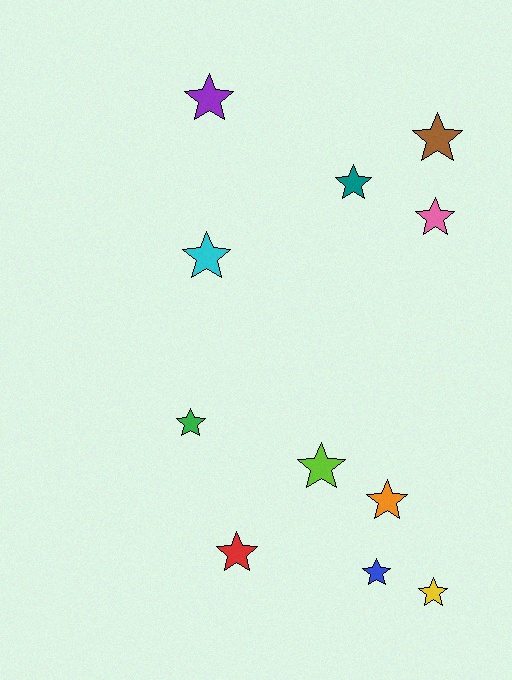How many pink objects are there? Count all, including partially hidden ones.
There is 1 pink object.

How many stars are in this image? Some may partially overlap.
There are 11 stars.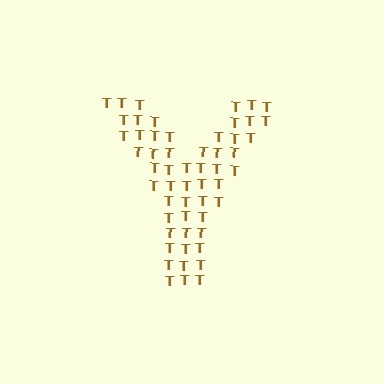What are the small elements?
The small elements are letter T's.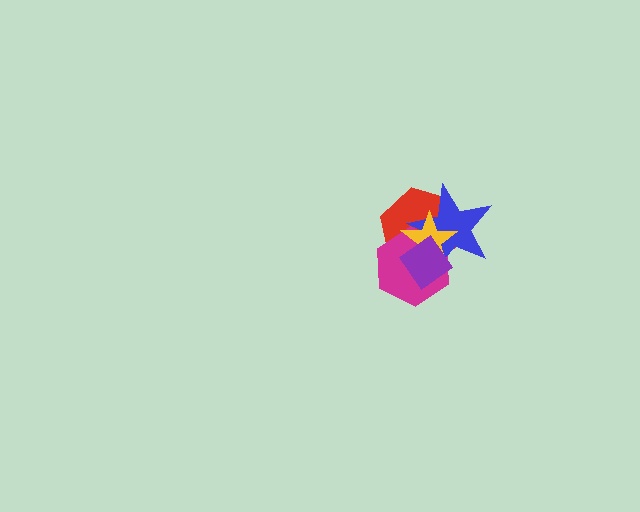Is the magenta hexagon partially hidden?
Yes, it is partially covered by another shape.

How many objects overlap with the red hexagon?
4 objects overlap with the red hexagon.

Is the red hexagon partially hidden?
Yes, it is partially covered by another shape.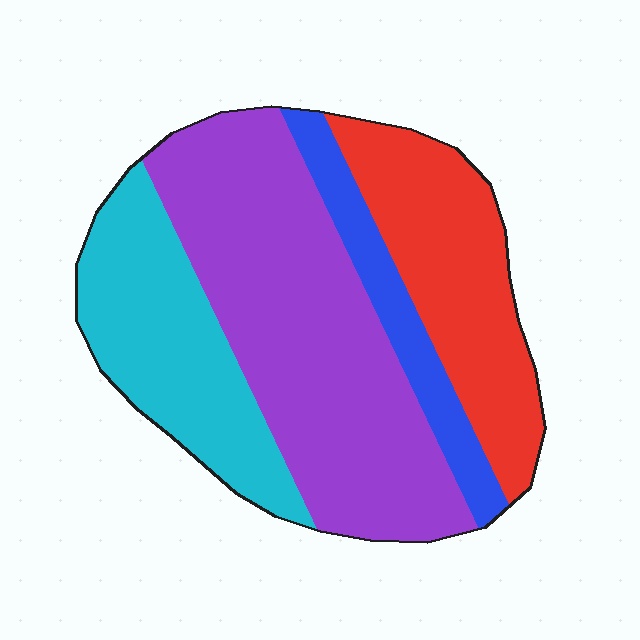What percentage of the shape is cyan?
Cyan takes up about one quarter (1/4) of the shape.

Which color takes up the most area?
Purple, at roughly 45%.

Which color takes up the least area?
Blue, at roughly 10%.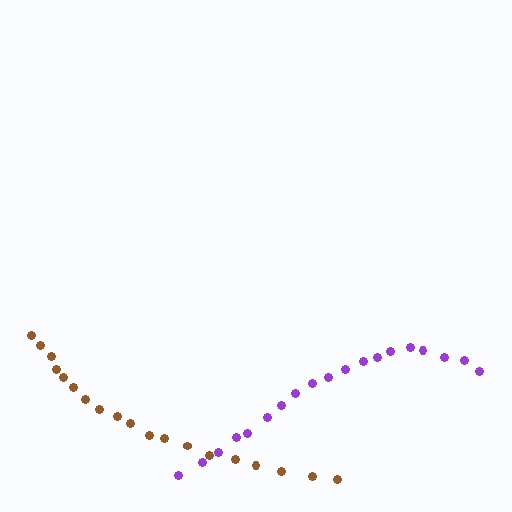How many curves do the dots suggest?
There are 2 distinct paths.